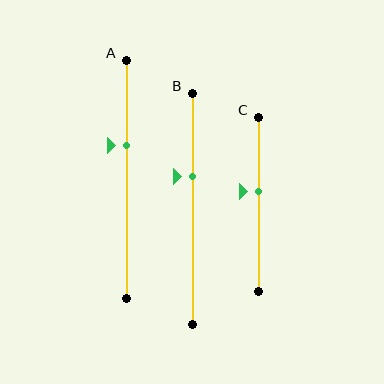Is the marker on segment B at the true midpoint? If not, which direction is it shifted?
No, the marker on segment B is shifted upward by about 14% of the segment length.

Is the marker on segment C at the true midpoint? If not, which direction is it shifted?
No, the marker on segment C is shifted upward by about 7% of the segment length.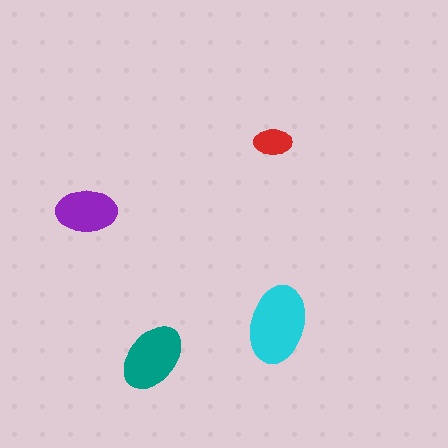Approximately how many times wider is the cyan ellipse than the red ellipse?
About 2 times wider.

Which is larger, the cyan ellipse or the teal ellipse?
The cyan one.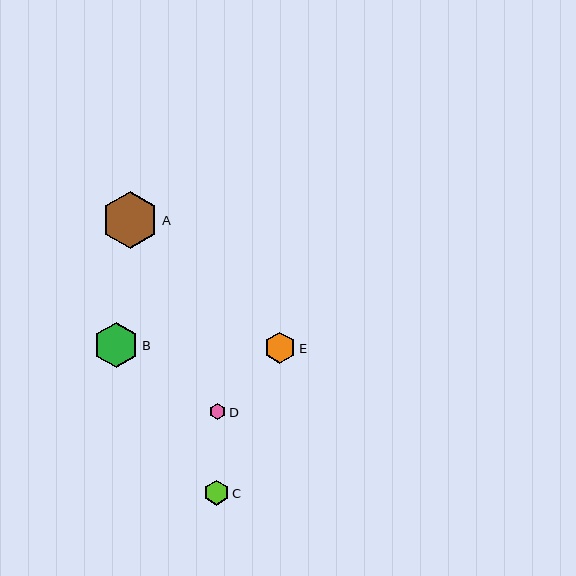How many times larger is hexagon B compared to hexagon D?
Hexagon B is approximately 2.8 times the size of hexagon D.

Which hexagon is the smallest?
Hexagon D is the smallest with a size of approximately 16 pixels.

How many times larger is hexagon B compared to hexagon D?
Hexagon B is approximately 2.8 times the size of hexagon D.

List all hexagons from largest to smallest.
From largest to smallest: A, B, E, C, D.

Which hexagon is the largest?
Hexagon A is the largest with a size of approximately 58 pixels.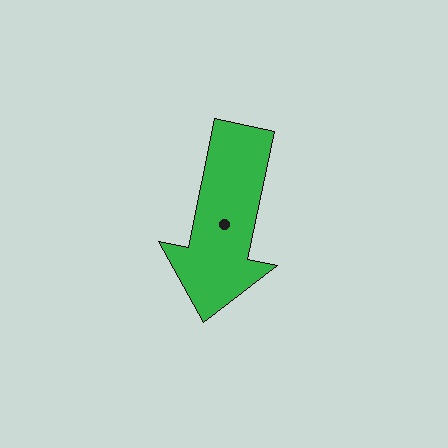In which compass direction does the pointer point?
South.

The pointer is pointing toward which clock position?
Roughly 6 o'clock.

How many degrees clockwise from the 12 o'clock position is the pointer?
Approximately 192 degrees.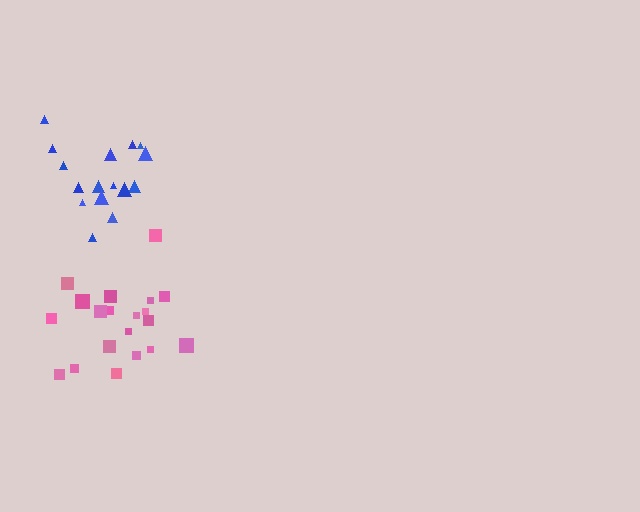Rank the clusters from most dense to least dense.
pink, blue.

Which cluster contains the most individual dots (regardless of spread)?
Pink (20).